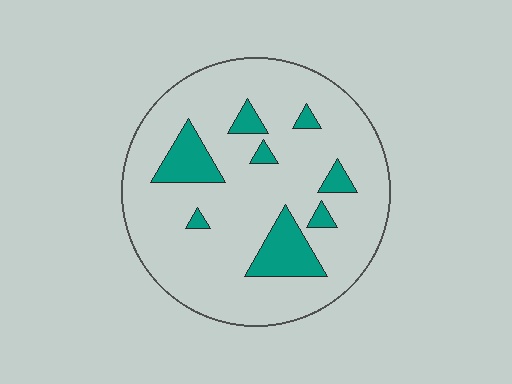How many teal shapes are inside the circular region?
8.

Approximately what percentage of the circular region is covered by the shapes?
Approximately 15%.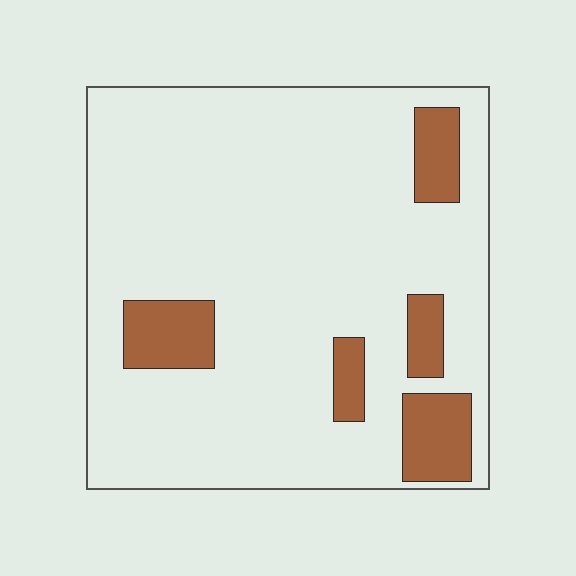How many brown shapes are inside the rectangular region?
5.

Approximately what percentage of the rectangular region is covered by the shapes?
Approximately 15%.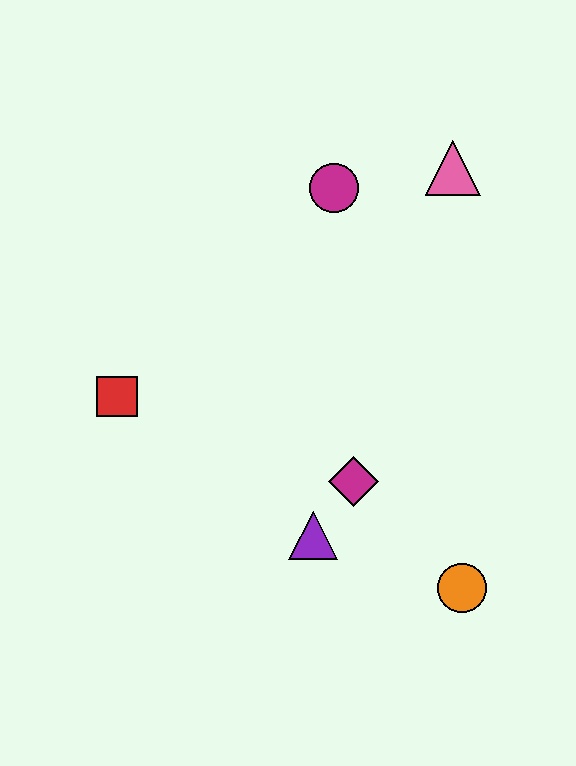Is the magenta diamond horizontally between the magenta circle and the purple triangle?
No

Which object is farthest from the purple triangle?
The pink triangle is farthest from the purple triangle.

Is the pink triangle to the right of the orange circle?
No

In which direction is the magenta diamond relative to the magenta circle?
The magenta diamond is below the magenta circle.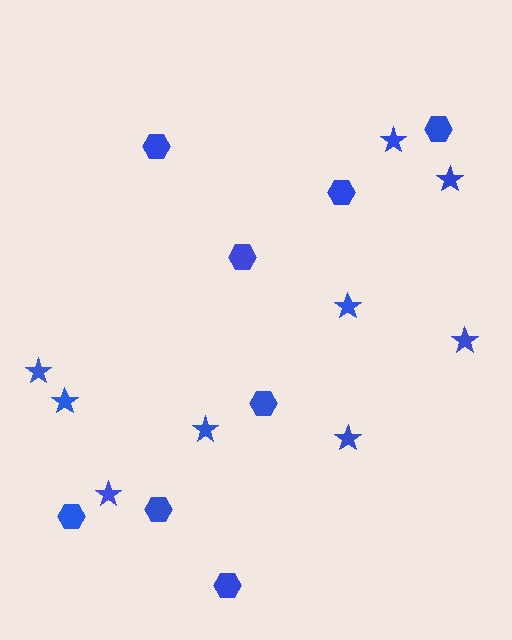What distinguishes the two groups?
There are 2 groups: one group of hexagons (8) and one group of stars (9).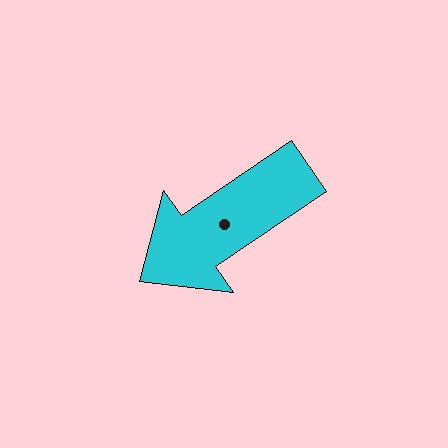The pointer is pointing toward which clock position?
Roughly 8 o'clock.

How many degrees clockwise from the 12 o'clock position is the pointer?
Approximately 236 degrees.